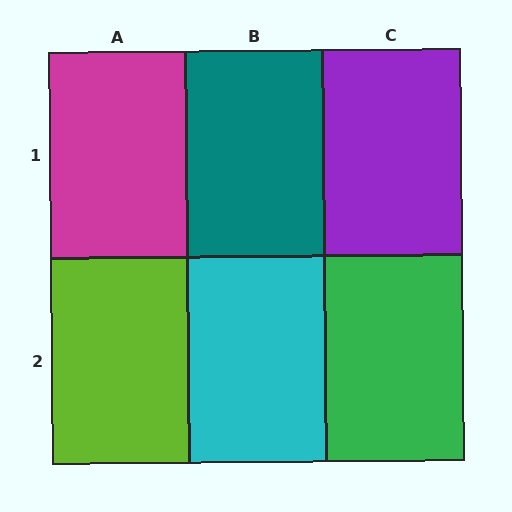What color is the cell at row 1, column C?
Purple.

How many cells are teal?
1 cell is teal.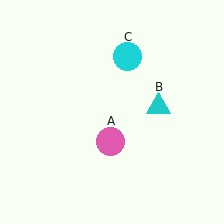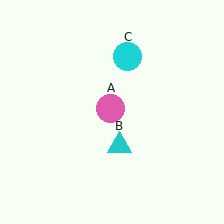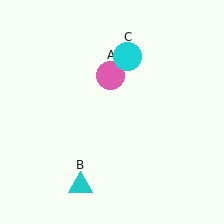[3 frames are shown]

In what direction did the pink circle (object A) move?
The pink circle (object A) moved up.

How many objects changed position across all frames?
2 objects changed position: pink circle (object A), cyan triangle (object B).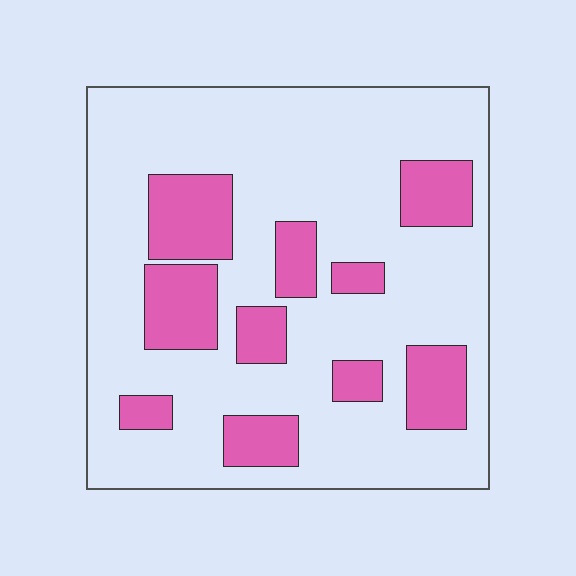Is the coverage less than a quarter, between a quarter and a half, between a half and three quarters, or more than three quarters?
Less than a quarter.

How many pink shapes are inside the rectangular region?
10.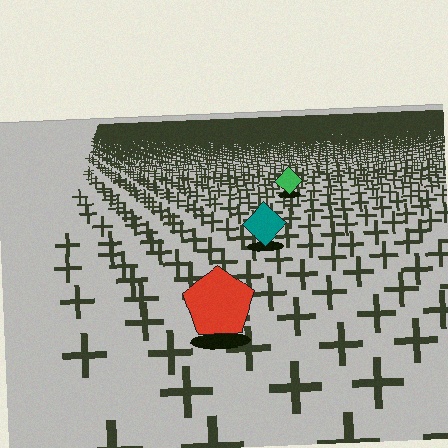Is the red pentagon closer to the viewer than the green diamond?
Yes. The red pentagon is closer — you can tell from the texture gradient: the ground texture is coarser near it.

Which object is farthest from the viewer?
The green diamond is farthest from the viewer. It appears smaller and the ground texture around it is denser.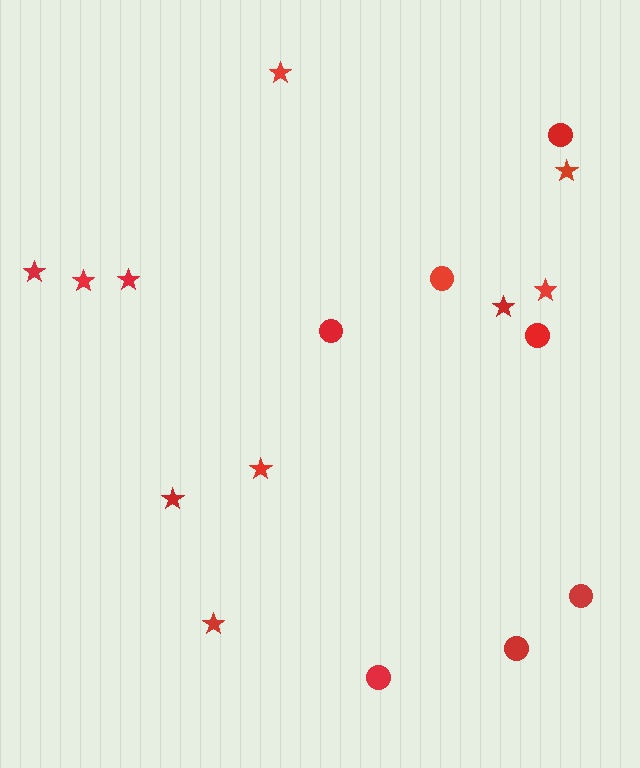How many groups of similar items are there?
There are 2 groups: one group of circles (7) and one group of stars (10).